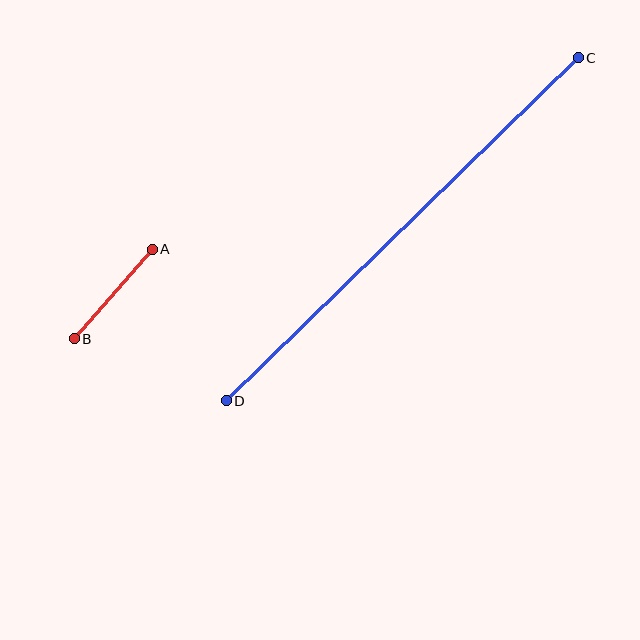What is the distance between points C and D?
The distance is approximately 491 pixels.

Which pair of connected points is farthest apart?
Points C and D are farthest apart.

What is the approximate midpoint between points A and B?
The midpoint is at approximately (113, 294) pixels.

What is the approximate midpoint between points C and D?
The midpoint is at approximately (402, 229) pixels.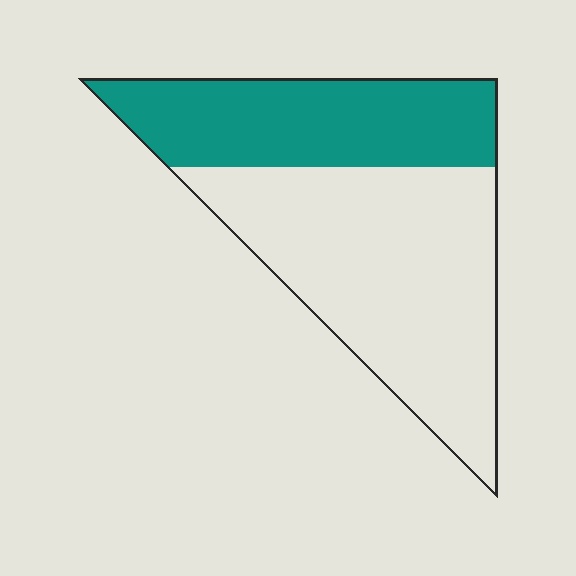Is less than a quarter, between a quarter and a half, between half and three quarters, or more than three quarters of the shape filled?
Between a quarter and a half.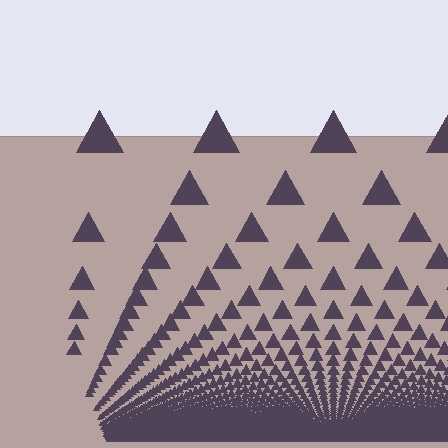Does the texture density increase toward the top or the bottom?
Density increases toward the bottom.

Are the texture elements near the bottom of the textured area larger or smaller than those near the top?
Smaller. The gradient is inverted — elements near the bottom are smaller and denser.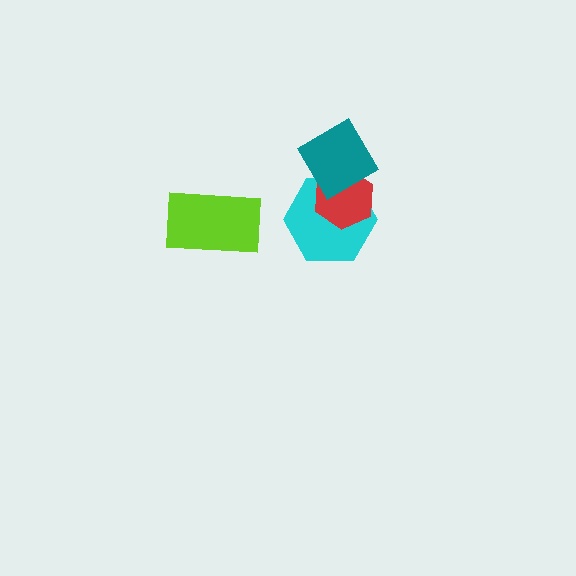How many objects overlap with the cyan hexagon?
2 objects overlap with the cyan hexagon.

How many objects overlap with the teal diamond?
2 objects overlap with the teal diamond.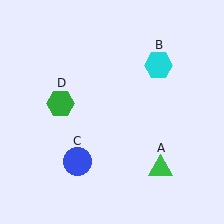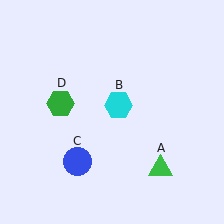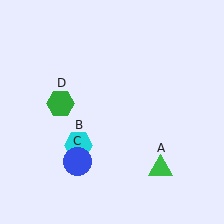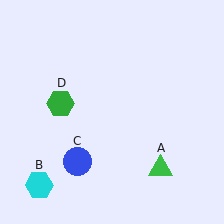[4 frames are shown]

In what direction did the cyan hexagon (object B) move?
The cyan hexagon (object B) moved down and to the left.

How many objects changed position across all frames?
1 object changed position: cyan hexagon (object B).